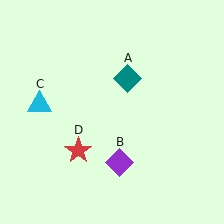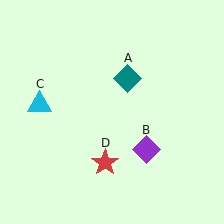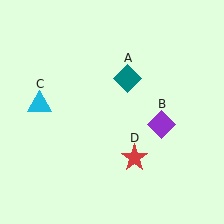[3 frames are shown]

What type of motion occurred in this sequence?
The purple diamond (object B), red star (object D) rotated counterclockwise around the center of the scene.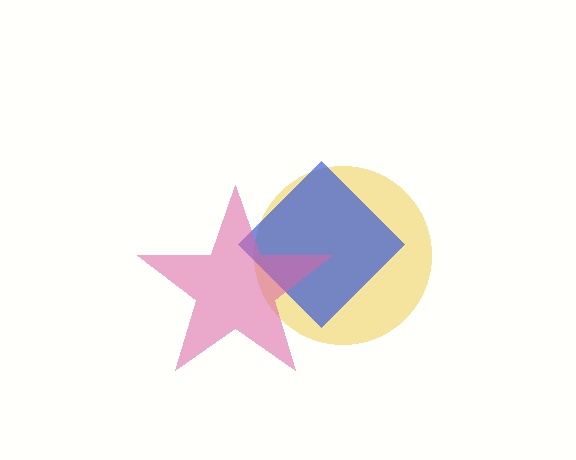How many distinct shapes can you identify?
There are 3 distinct shapes: a yellow circle, a blue diamond, a pink star.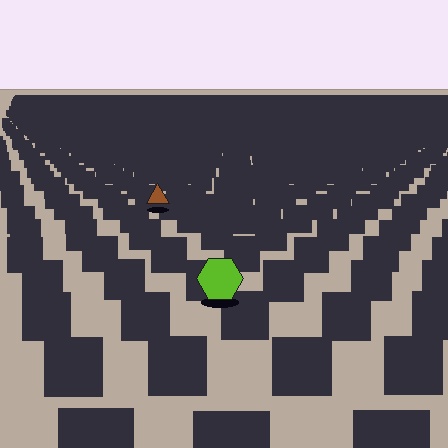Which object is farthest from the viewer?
The brown triangle is farthest from the viewer. It appears smaller and the ground texture around it is denser.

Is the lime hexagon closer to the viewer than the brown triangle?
Yes. The lime hexagon is closer — you can tell from the texture gradient: the ground texture is coarser near it.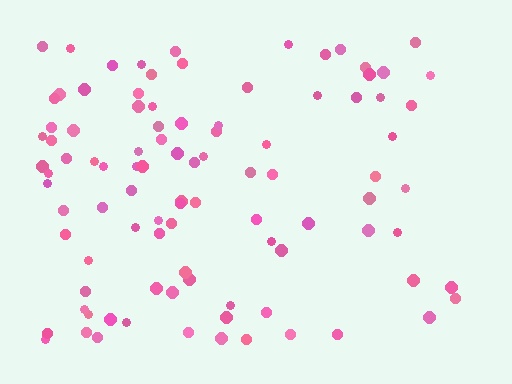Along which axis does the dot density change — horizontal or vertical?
Horizontal.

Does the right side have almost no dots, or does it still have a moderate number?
Still a moderate number, just noticeably fewer than the left.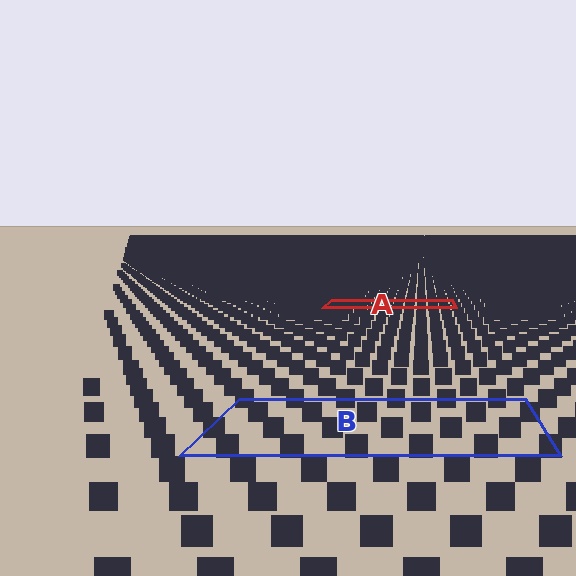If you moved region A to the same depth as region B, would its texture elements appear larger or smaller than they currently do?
They would appear larger. At a closer depth, the same texture elements are projected at a bigger on-screen size.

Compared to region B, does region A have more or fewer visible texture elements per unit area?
Region A has more texture elements per unit area — they are packed more densely because it is farther away.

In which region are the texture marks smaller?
The texture marks are smaller in region A, because it is farther away.